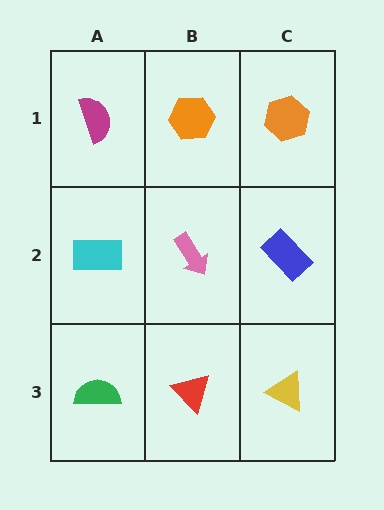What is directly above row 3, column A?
A cyan rectangle.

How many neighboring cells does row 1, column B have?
3.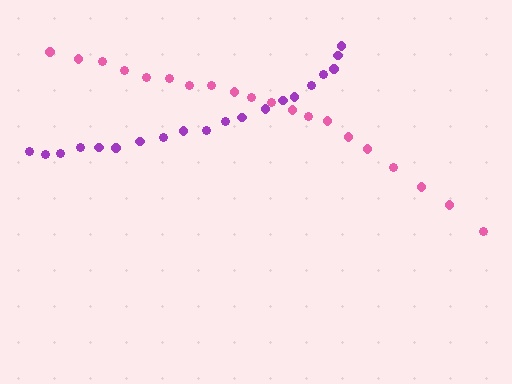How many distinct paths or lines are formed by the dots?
There are 2 distinct paths.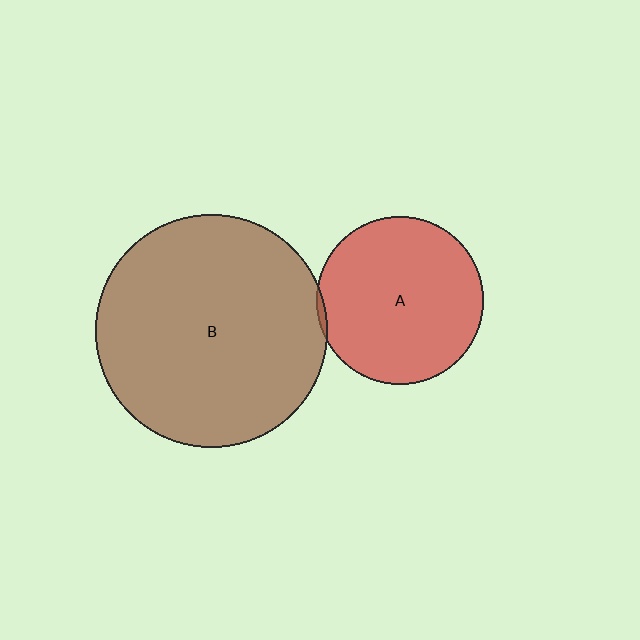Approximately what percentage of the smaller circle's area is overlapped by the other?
Approximately 5%.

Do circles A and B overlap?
Yes.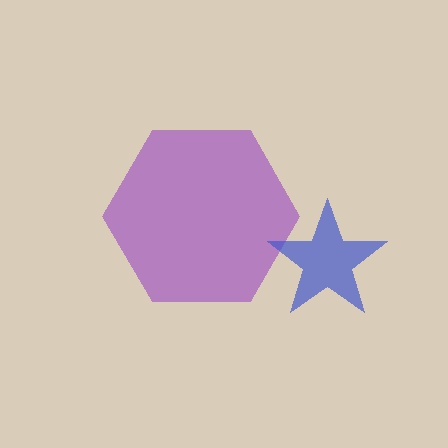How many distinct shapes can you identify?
There are 2 distinct shapes: a purple hexagon, a blue star.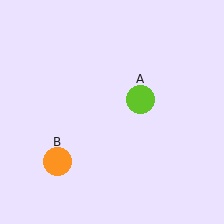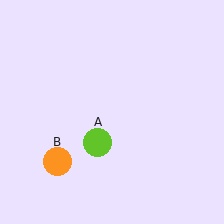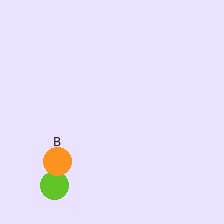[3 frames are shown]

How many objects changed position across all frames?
1 object changed position: lime circle (object A).